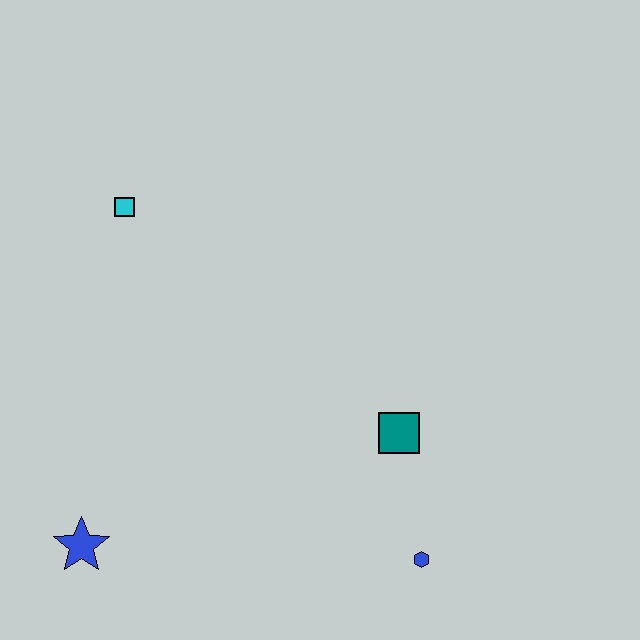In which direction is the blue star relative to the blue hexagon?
The blue star is to the left of the blue hexagon.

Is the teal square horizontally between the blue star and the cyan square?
No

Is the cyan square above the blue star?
Yes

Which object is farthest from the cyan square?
The blue hexagon is farthest from the cyan square.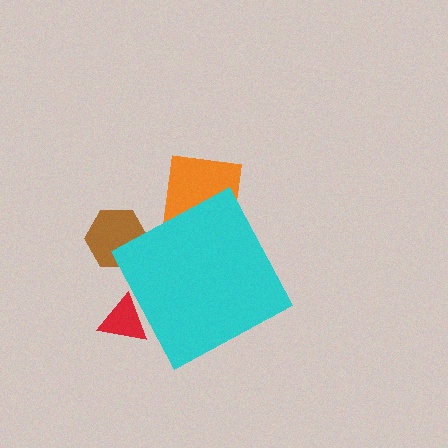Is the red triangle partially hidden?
Yes, the red triangle is partially hidden behind the cyan diamond.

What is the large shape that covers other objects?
A cyan diamond.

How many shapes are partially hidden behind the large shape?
3 shapes are partially hidden.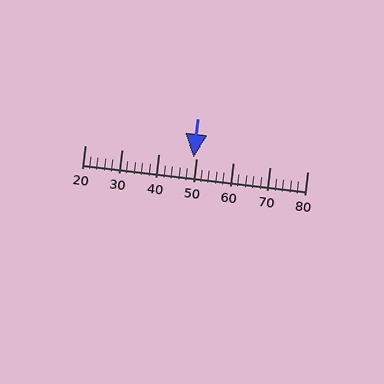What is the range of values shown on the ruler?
The ruler shows values from 20 to 80.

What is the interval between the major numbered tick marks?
The major tick marks are spaced 10 units apart.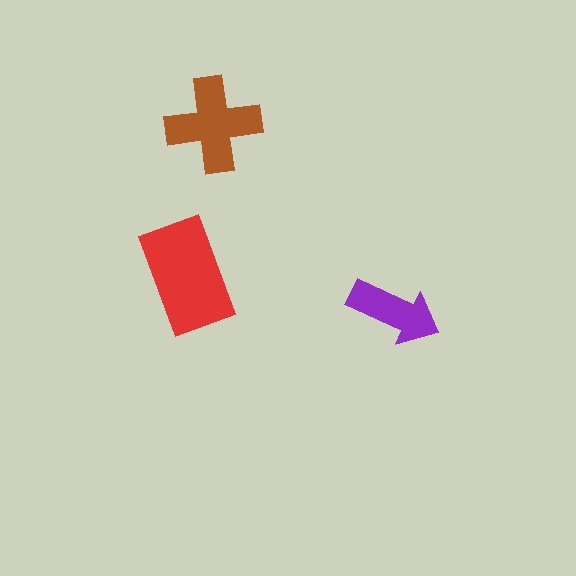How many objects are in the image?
There are 3 objects in the image.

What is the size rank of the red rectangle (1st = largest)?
1st.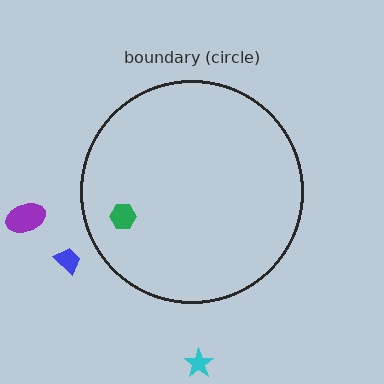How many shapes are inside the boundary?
1 inside, 3 outside.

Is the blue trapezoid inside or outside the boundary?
Outside.